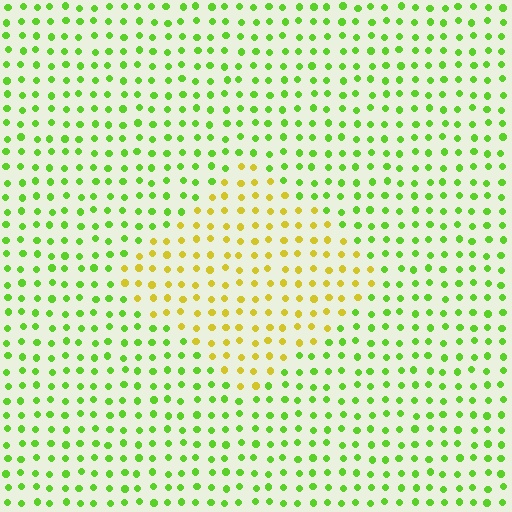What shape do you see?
I see a diamond.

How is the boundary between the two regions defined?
The boundary is defined purely by a slight shift in hue (about 47 degrees). Spacing, size, and orientation are identical on both sides.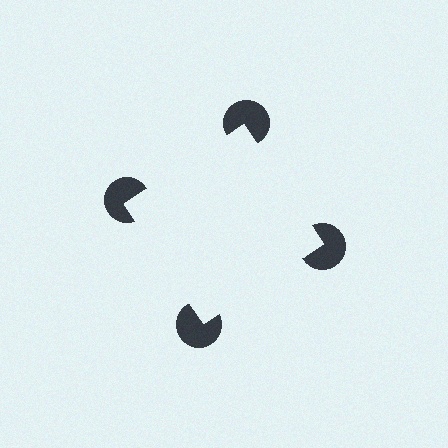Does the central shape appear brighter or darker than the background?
It typically appears slightly brighter than the background, even though no actual brightness change is drawn.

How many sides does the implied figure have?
4 sides.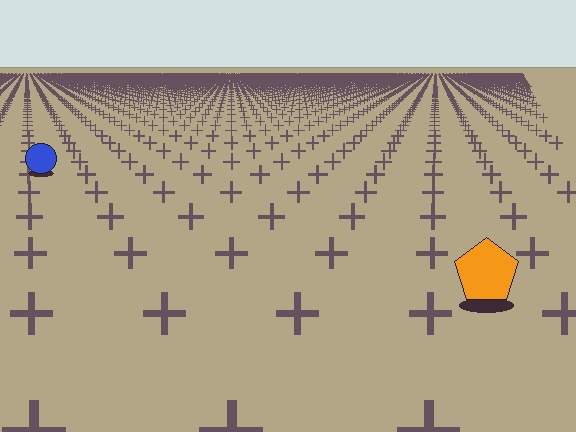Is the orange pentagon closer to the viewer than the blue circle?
Yes. The orange pentagon is closer — you can tell from the texture gradient: the ground texture is coarser near it.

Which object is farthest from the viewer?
The blue circle is farthest from the viewer. It appears smaller and the ground texture around it is denser.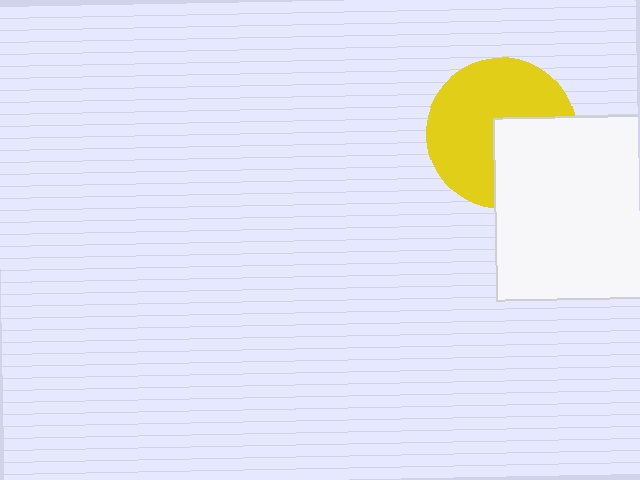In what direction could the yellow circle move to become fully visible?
The yellow circle could move toward the upper-left. That would shift it out from behind the white rectangle entirely.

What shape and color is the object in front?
The object in front is a white rectangle.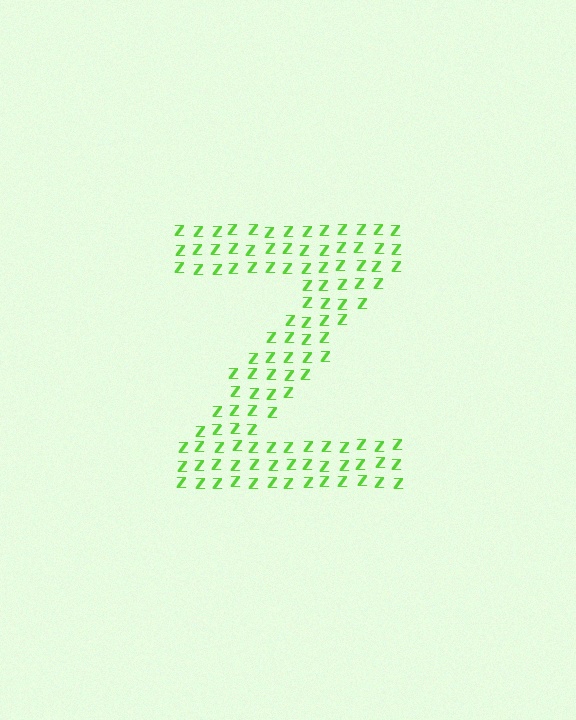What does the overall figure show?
The overall figure shows the letter Z.